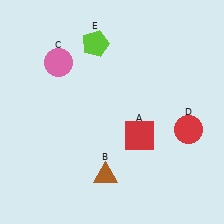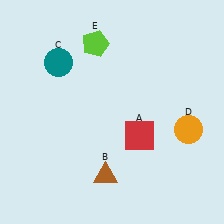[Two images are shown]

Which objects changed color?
C changed from pink to teal. D changed from red to orange.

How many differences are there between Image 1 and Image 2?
There are 2 differences between the two images.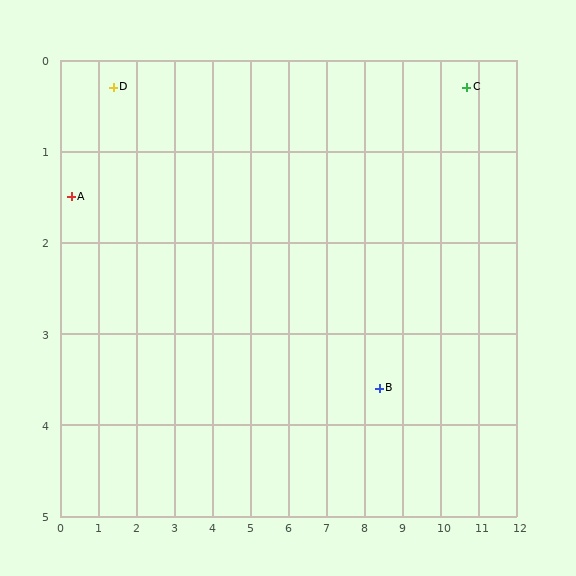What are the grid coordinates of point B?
Point B is at approximately (8.4, 3.6).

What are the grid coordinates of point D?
Point D is at approximately (1.4, 0.3).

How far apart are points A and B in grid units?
Points A and B are about 8.4 grid units apart.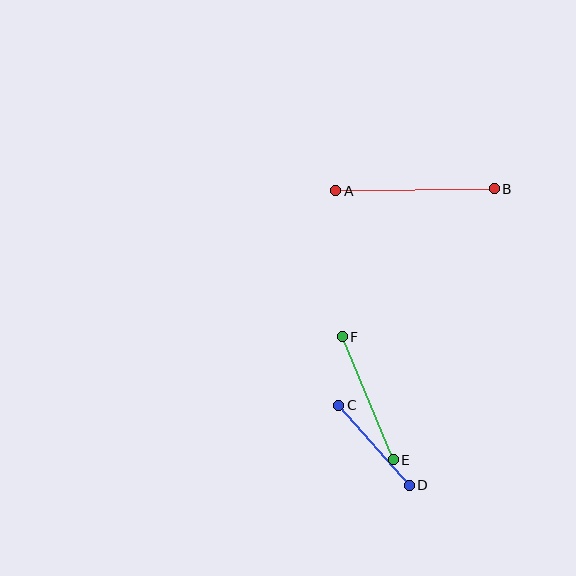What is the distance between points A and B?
The distance is approximately 159 pixels.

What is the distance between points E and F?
The distance is approximately 133 pixels.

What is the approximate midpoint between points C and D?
The midpoint is at approximately (374, 445) pixels.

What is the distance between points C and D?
The distance is approximately 107 pixels.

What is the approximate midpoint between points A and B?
The midpoint is at approximately (415, 190) pixels.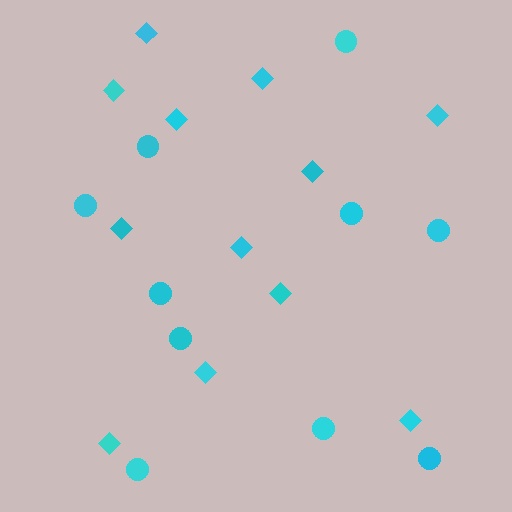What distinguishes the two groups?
There are 2 groups: one group of circles (10) and one group of diamonds (12).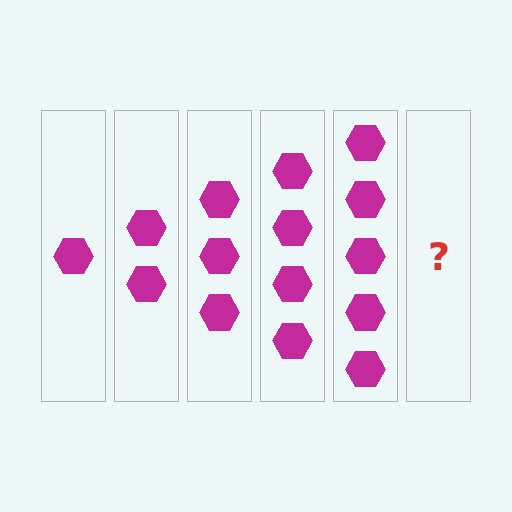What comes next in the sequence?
The next element should be 6 hexagons.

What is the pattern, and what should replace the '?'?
The pattern is that each step adds one more hexagon. The '?' should be 6 hexagons.